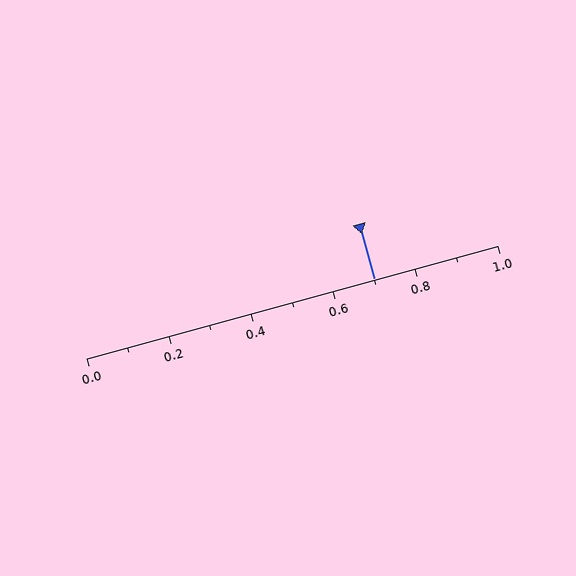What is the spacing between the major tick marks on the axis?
The major ticks are spaced 0.2 apart.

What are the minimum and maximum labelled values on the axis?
The axis runs from 0.0 to 1.0.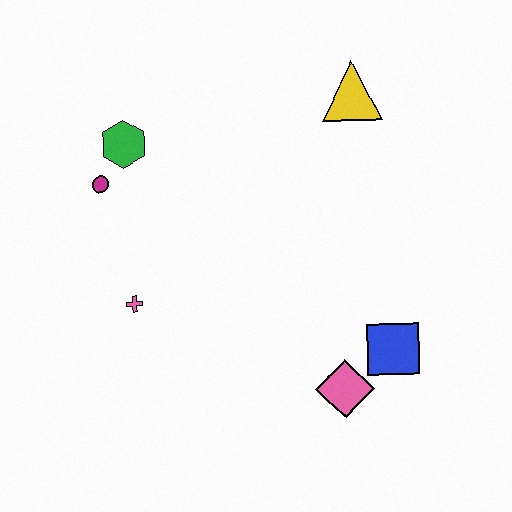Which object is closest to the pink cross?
The magenta circle is closest to the pink cross.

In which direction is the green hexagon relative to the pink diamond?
The green hexagon is above the pink diamond.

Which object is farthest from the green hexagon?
The blue square is farthest from the green hexagon.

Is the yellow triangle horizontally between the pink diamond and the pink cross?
No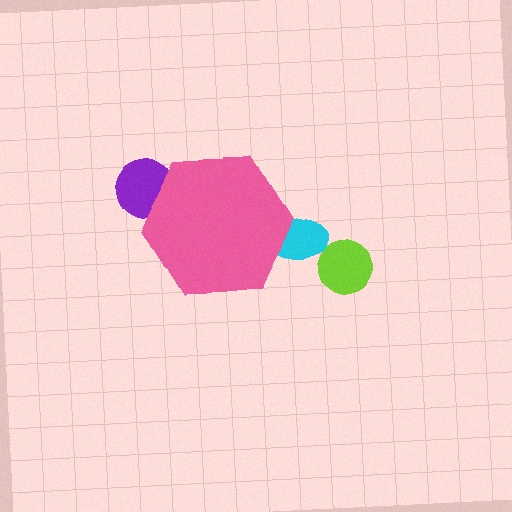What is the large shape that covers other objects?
A pink hexagon.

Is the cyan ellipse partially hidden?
Yes, the cyan ellipse is partially hidden behind the pink hexagon.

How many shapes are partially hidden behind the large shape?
2 shapes are partially hidden.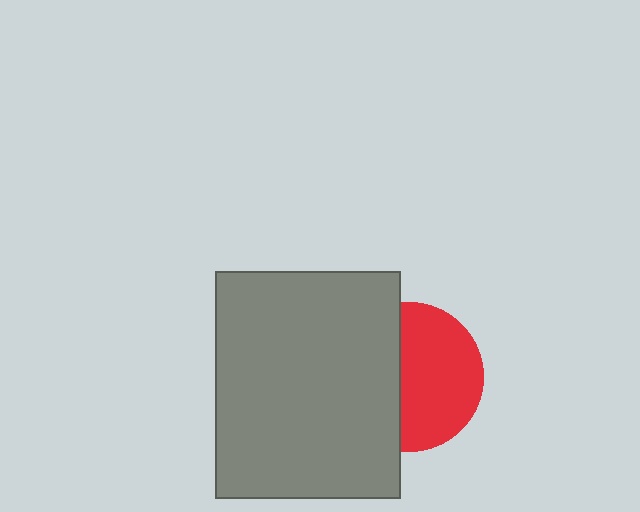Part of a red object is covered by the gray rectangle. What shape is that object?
It is a circle.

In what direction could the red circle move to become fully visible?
The red circle could move right. That would shift it out from behind the gray rectangle entirely.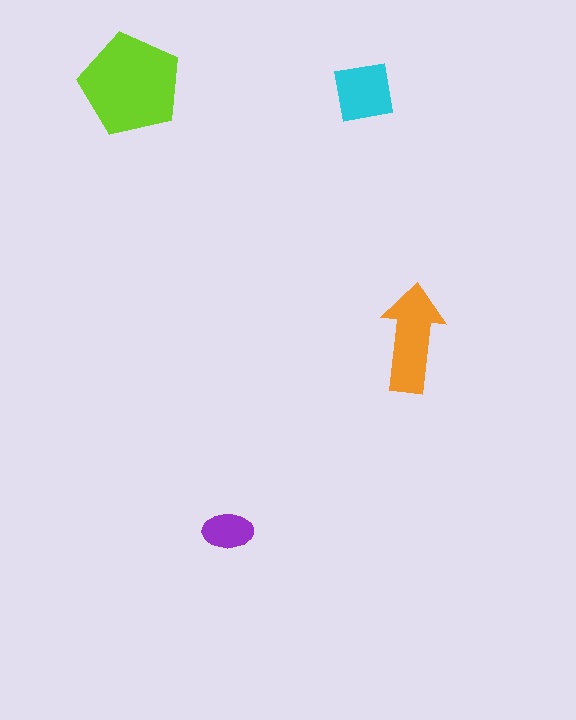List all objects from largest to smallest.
The lime pentagon, the orange arrow, the cyan square, the purple ellipse.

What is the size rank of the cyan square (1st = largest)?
3rd.